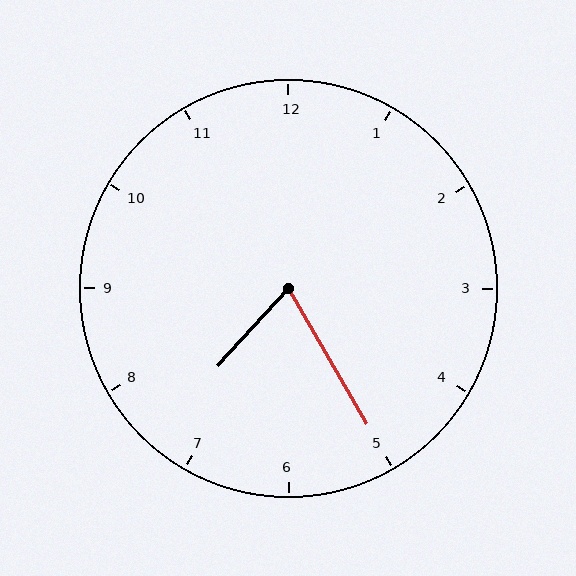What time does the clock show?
7:25.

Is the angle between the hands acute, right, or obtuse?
It is acute.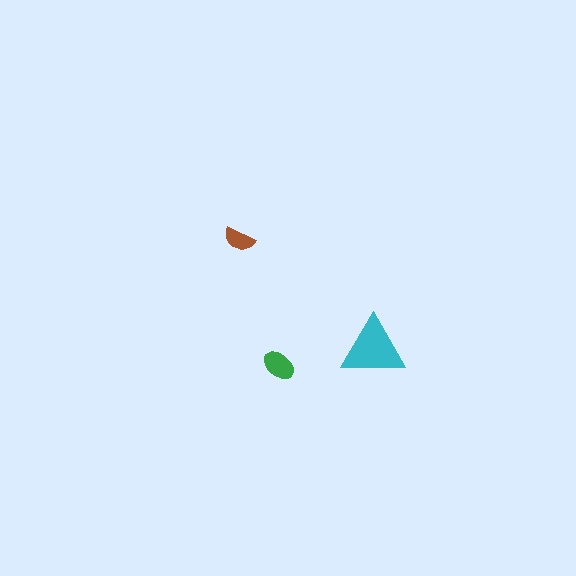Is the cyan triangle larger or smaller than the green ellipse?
Larger.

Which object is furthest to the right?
The cyan triangle is rightmost.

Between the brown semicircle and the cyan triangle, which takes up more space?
The cyan triangle.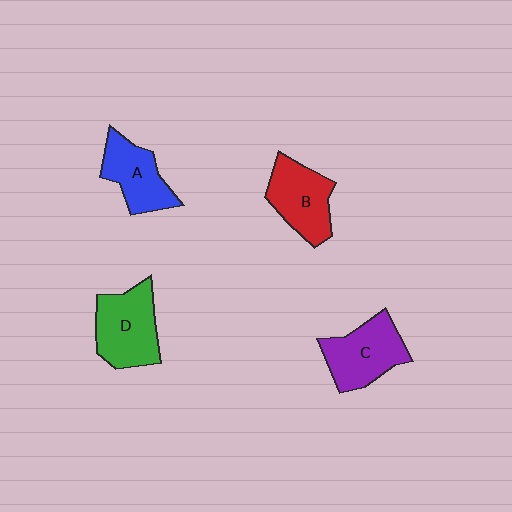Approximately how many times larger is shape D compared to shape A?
Approximately 1.2 times.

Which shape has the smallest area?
Shape A (blue).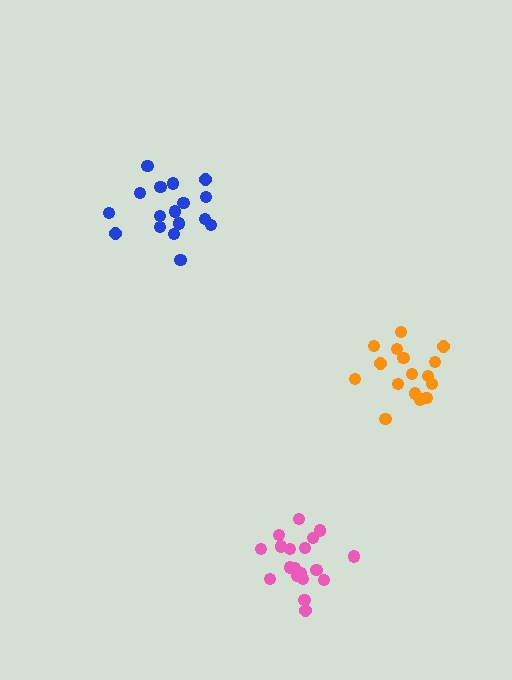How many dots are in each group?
Group 1: 17 dots, Group 2: 19 dots, Group 3: 16 dots (52 total).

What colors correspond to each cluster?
The clusters are colored: blue, pink, orange.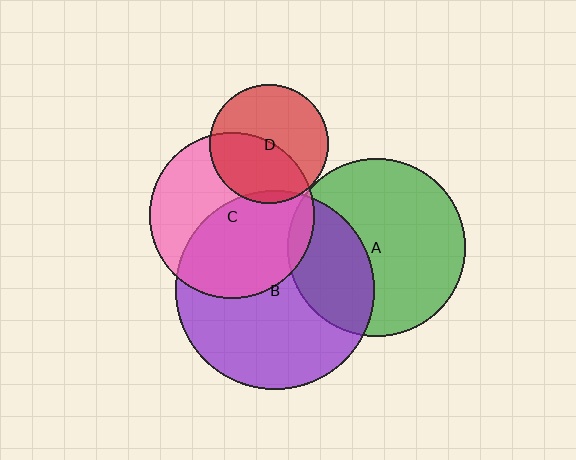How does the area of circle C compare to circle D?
Approximately 1.9 times.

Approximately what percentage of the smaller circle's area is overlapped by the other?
Approximately 5%.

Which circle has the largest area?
Circle B (purple).